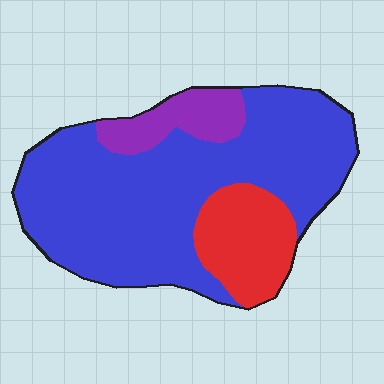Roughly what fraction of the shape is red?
Red covers 17% of the shape.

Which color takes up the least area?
Purple, at roughly 10%.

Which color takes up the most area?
Blue, at roughly 70%.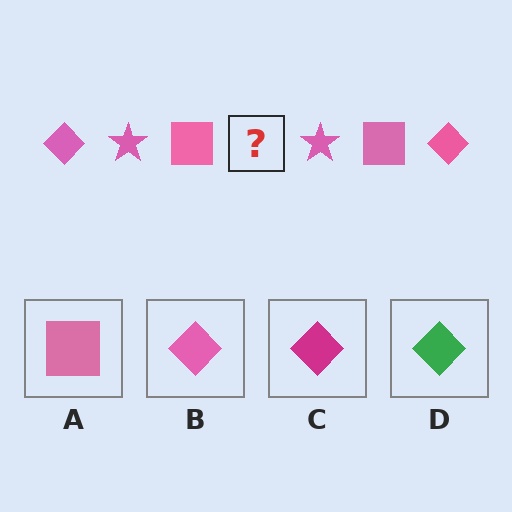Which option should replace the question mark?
Option B.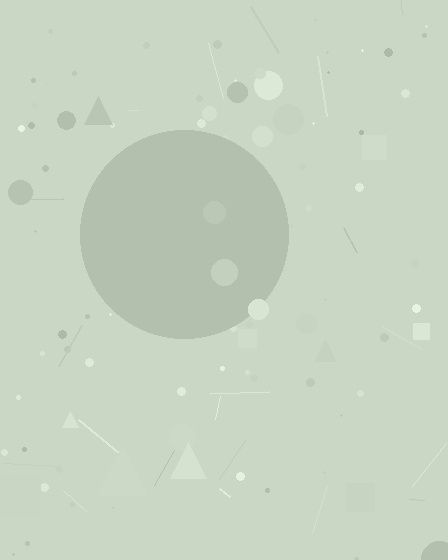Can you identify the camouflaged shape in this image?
The camouflaged shape is a circle.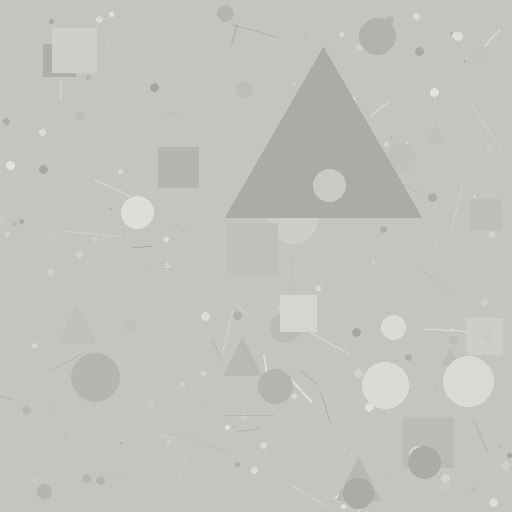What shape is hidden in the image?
A triangle is hidden in the image.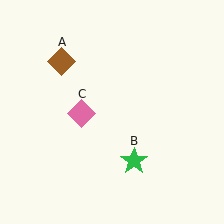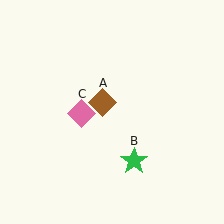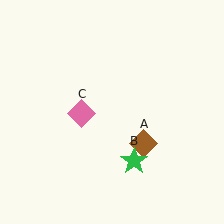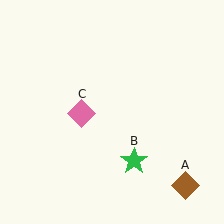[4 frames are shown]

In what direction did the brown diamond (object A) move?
The brown diamond (object A) moved down and to the right.